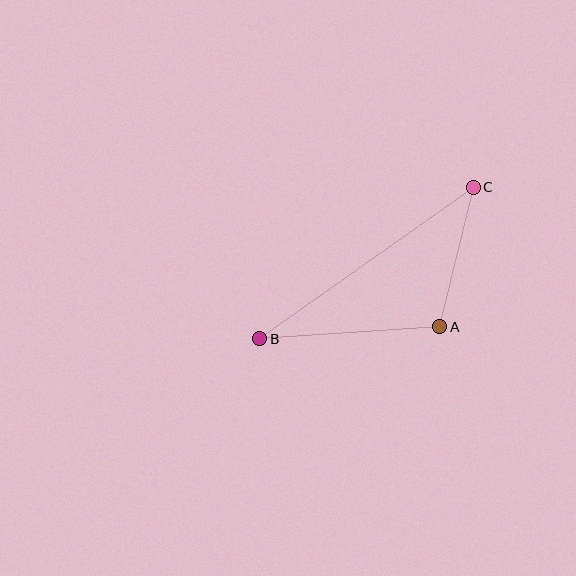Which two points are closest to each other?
Points A and C are closest to each other.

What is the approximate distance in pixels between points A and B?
The distance between A and B is approximately 181 pixels.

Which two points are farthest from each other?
Points B and C are farthest from each other.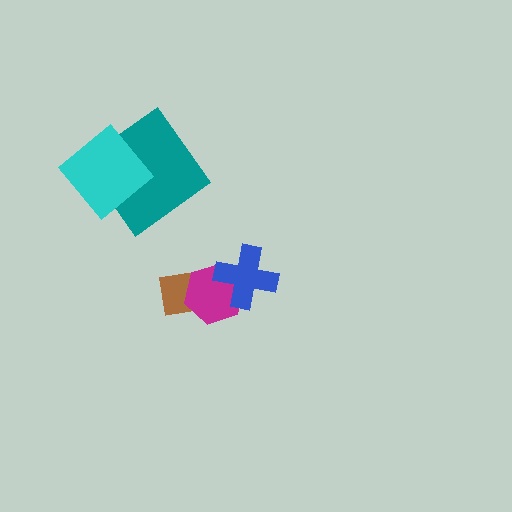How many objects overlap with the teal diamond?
1 object overlaps with the teal diamond.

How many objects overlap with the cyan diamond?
1 object overlaps with the cyan diamond.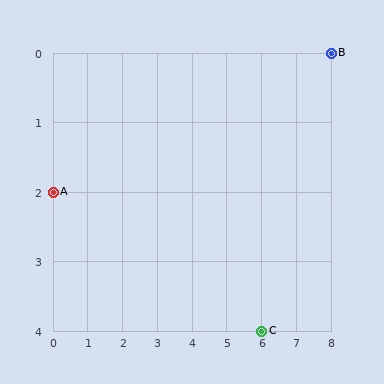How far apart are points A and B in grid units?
Points A and B are 8 columns and 2 rows apart (about 8.2 grid units diagonally).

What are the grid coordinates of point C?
Point C is at grid coordinates (6, 4).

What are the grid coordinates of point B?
Point B is at grid coordinates (8, 0).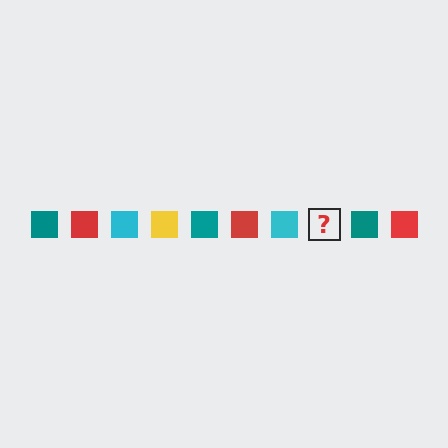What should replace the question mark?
The question mark should be replaced with a yellow square.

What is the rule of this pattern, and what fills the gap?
The rule is that the pattern cycles through teal, red, cyan, yellow squares. The gap should be filled with a yellow square.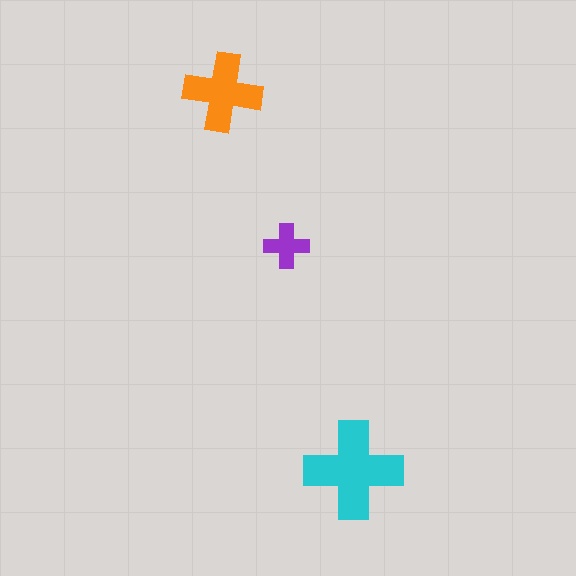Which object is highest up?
The orange cross is topmost.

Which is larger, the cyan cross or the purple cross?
The cyan one.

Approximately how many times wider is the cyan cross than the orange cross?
About 1.5 times wider.